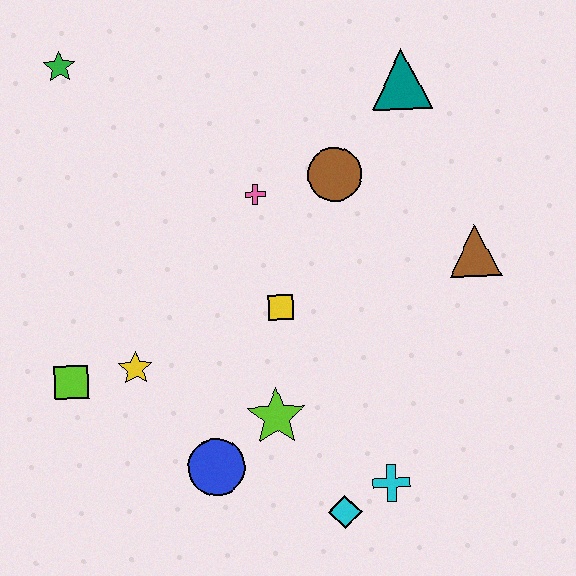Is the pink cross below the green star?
Yes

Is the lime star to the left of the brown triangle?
Yes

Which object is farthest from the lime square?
The teal triangle is farthest from the lime square.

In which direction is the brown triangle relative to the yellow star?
The brown triangle is to the right of the yellow star.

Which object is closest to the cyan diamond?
The cyan cross is closest to the cyan diamond.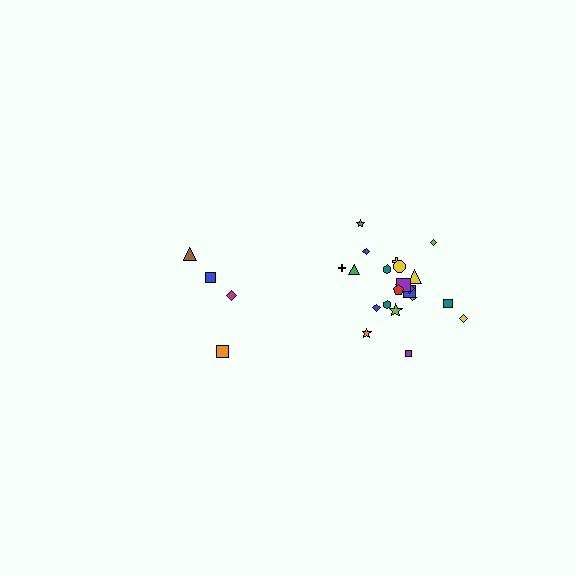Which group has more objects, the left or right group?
The right group.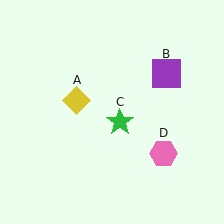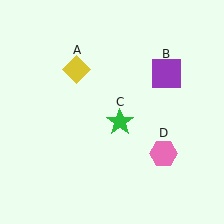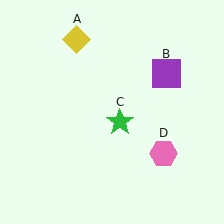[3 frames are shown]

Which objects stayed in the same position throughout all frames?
Purple square (object B) and green star (object C) and pink hexagon (object D) remained stationary.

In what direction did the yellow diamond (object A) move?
The yellow diamond (object A) moved up.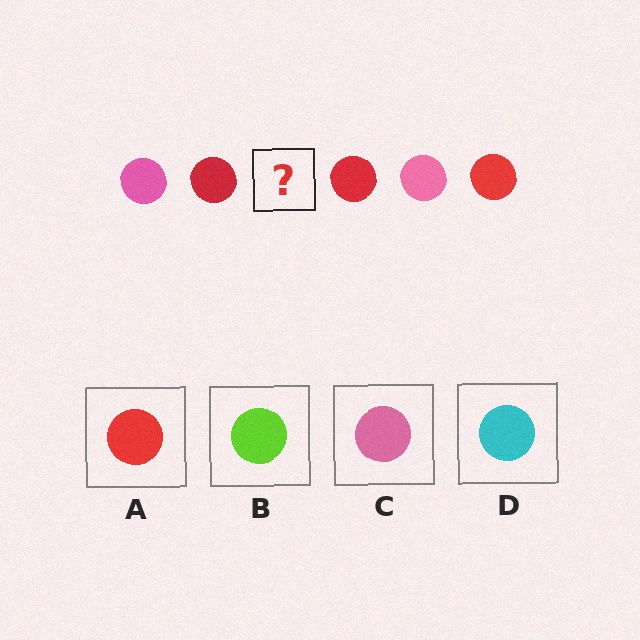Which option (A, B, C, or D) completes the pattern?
C.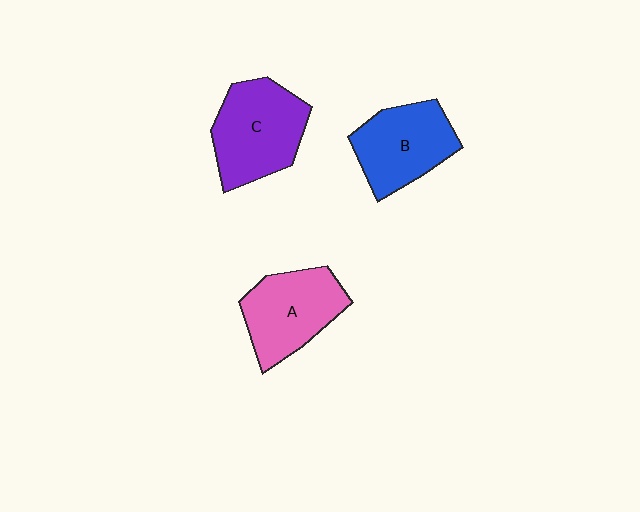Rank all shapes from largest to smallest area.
From largest to smallest: C (purple), A (pink), B (blue).